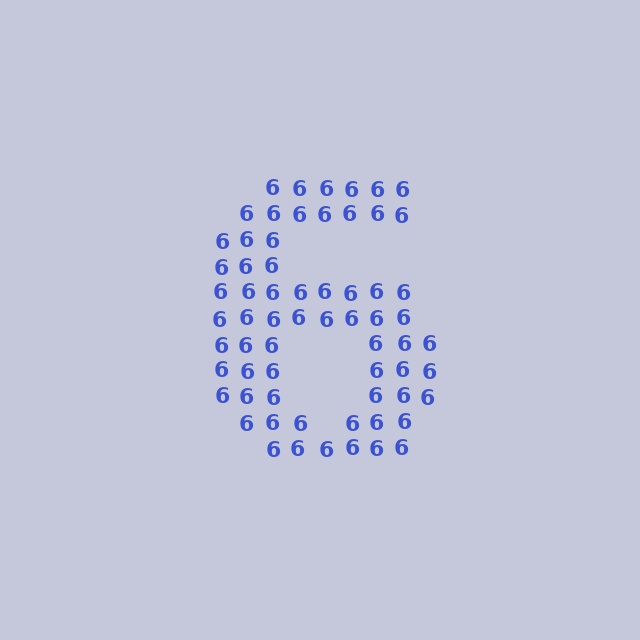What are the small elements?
The small elements are digit 6's.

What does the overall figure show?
The overall figure shows the digit 6.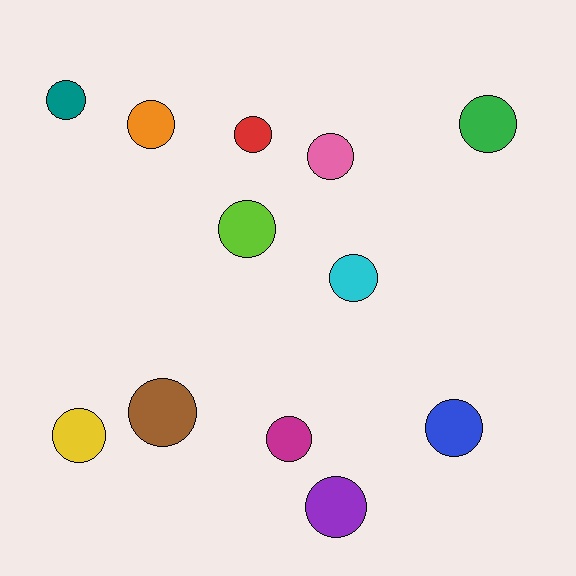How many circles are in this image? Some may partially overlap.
There are 12 circles.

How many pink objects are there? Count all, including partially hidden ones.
There is 1 pink object.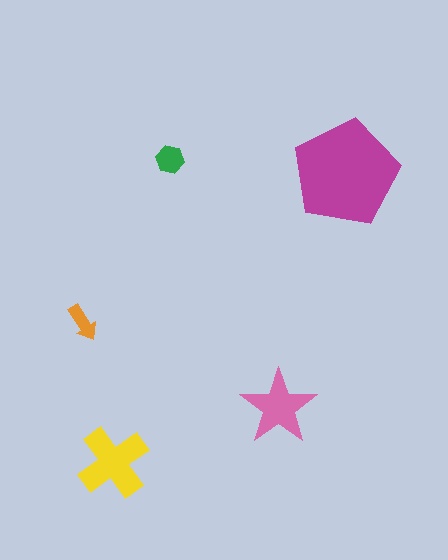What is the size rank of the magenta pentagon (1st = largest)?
1st.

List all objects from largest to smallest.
The magenta pentagon, the yellow cross, the pink star, the green hexagon, the orange arrow.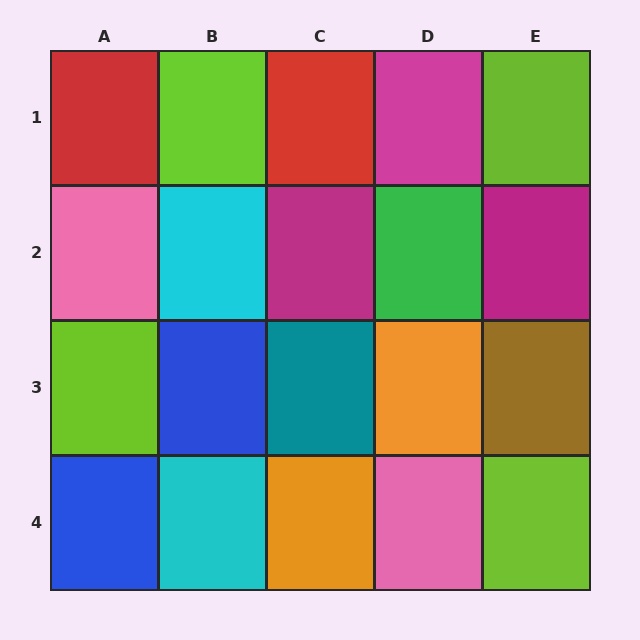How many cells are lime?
4 cells are lime.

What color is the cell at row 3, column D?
Orange.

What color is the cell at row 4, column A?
Blue.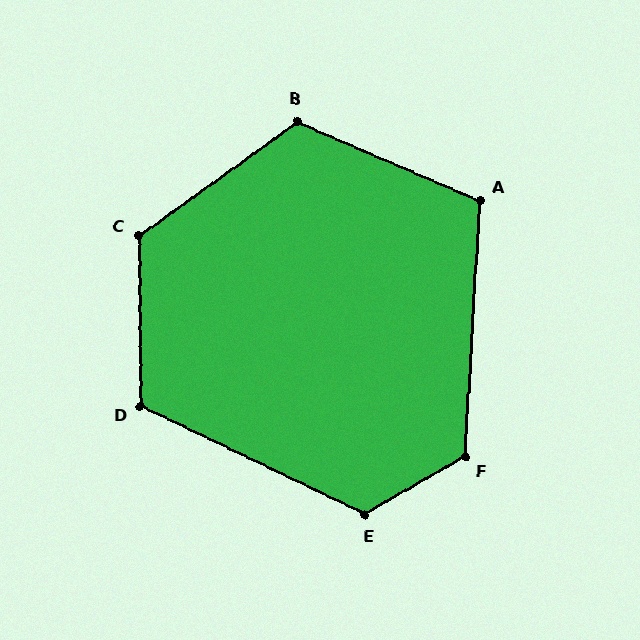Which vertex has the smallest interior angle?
A, at approximately 110 degrees.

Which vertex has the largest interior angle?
C, at approximately 125 degrees.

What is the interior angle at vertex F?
Approximately 123 degrees (obtuse).